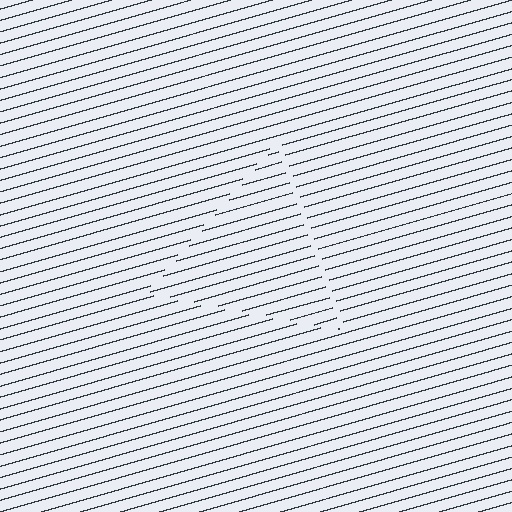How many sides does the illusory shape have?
3 sides — the line-ends trace a triangle.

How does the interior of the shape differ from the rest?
The interior of the shape contains the same grating, shifted by half a period — the contour is defined by the phase discontinuity where line-ends from the inner and outer gratings abut.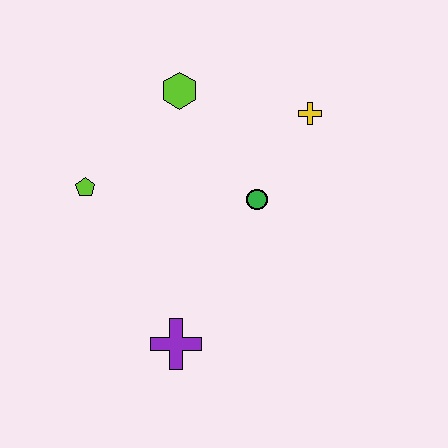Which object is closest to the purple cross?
The green circle is closest to the purple cross.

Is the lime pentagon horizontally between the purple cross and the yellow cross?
No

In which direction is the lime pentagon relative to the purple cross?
The lime pentagon is above the purple cross.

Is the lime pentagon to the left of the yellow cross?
Yes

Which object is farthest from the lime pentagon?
The yellow cross is farthest from the lime pentagon.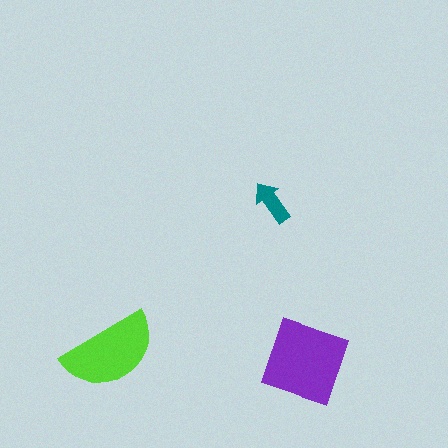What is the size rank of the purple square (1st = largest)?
1st.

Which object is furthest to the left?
The lime semicircle is leftmost.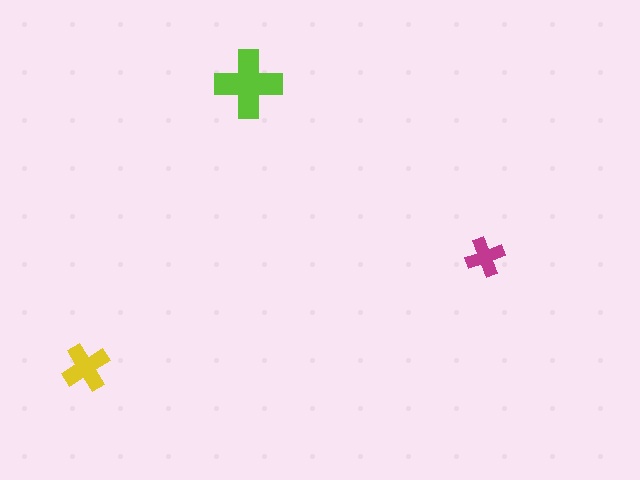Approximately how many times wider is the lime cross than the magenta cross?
About 1.5 times wider.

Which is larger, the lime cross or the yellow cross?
The lime one.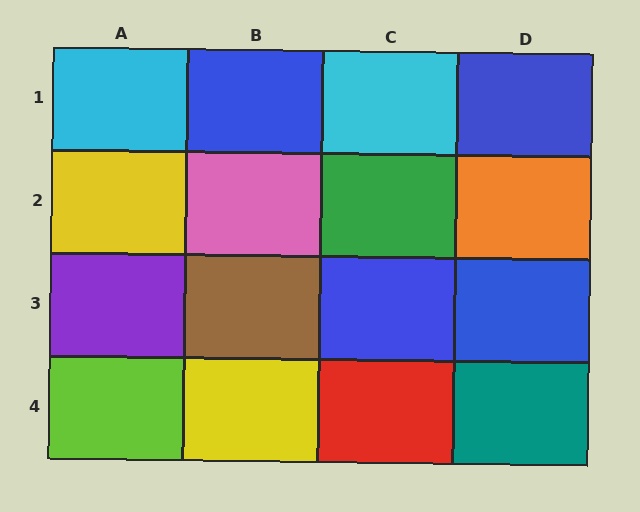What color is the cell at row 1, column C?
Cyan.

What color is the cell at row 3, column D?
Blue.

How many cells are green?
1 cell is green.